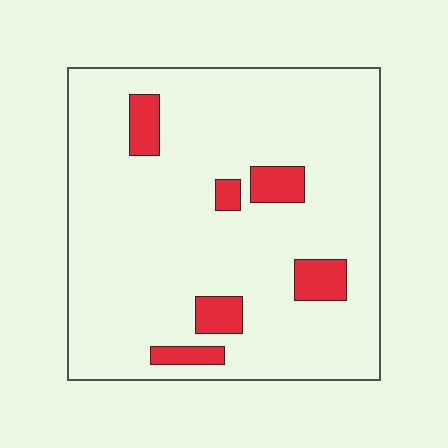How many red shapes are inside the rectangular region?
6.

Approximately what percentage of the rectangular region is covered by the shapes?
Approximately 10%.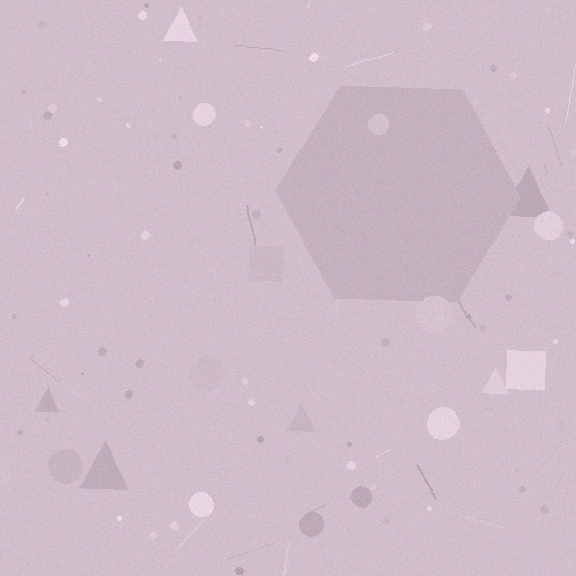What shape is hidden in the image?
A hexagon is hidden in the image.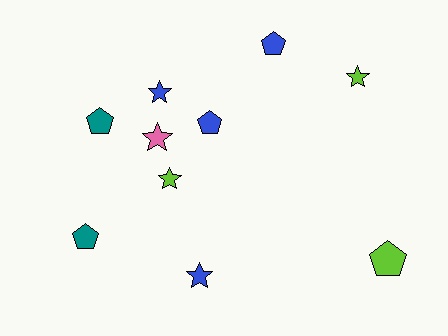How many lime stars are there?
There are 2 lime stars.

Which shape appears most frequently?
Pentagon, with 5 objects.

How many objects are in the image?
There are 10 objects.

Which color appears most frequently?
Blue, with 4 objects.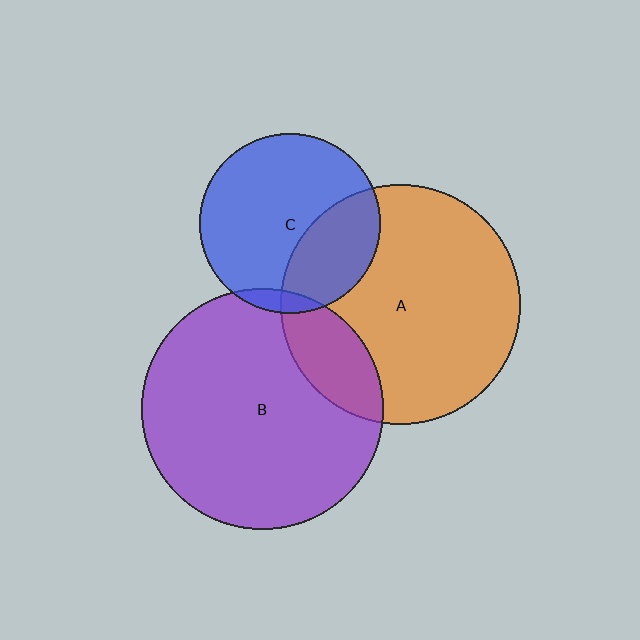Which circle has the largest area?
Circle B (purple).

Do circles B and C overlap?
Yes.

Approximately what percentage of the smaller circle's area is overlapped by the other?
Approximately 5%.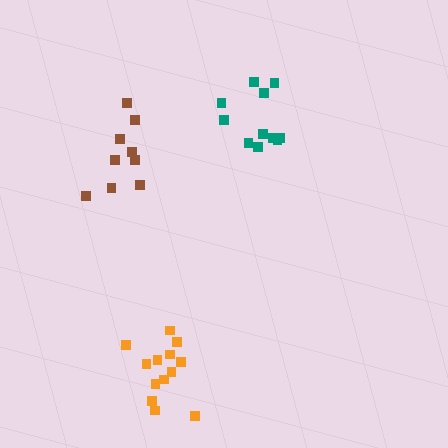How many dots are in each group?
Group 1: 13 dots, Group 2: 11 dots, Group 3: 9 dots (33 total).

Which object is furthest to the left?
The brown cluster is leftmost.